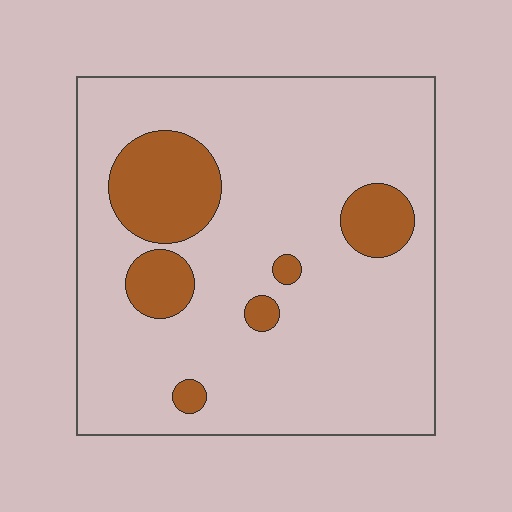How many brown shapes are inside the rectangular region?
6.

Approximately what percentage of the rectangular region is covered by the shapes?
Approximately 15%.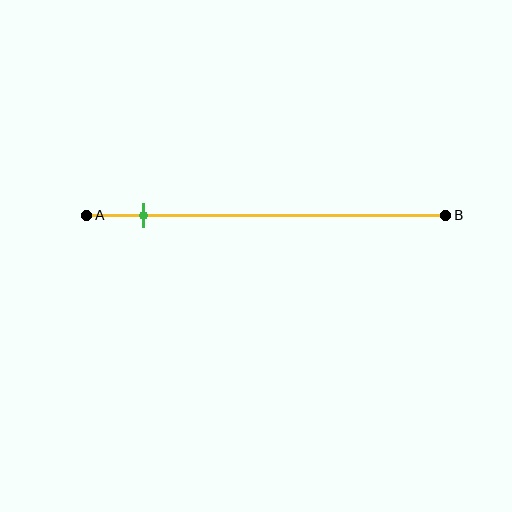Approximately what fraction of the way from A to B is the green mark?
The green mark is approximately 15% of the way from A to B.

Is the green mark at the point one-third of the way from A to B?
No, the mark is at about 15% from A, not at the 33% one-third point.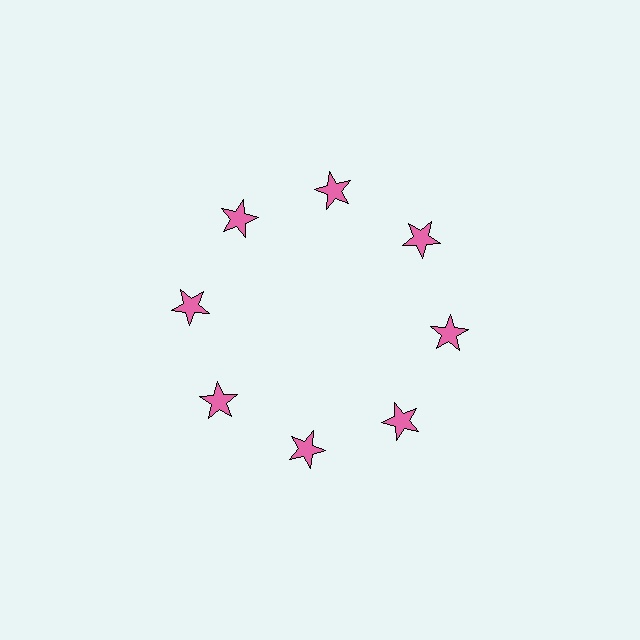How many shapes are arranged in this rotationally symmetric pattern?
There are 8 shapes, arranged in 8 groups of 1.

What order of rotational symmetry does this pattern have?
This pattern has 8-fold rotational symmetry.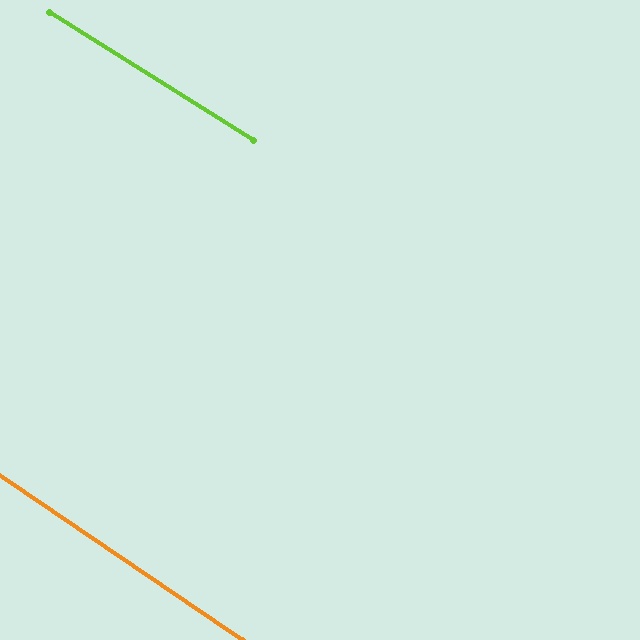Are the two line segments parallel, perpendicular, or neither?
Parallel — their directions differ by only 1.9°.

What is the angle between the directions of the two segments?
Approximately 2 degrees.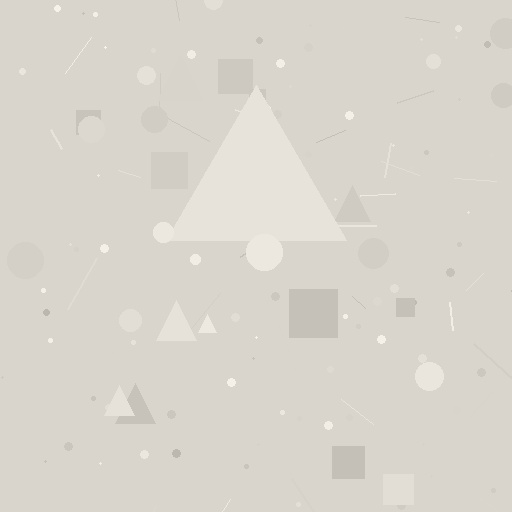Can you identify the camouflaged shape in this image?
The camouflaged shape is a triangle.